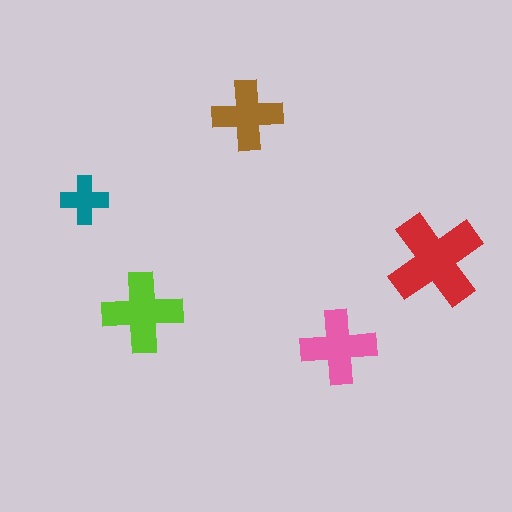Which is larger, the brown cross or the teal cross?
The brown one.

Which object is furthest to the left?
The teal cross is leftmost.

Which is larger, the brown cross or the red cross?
The red one.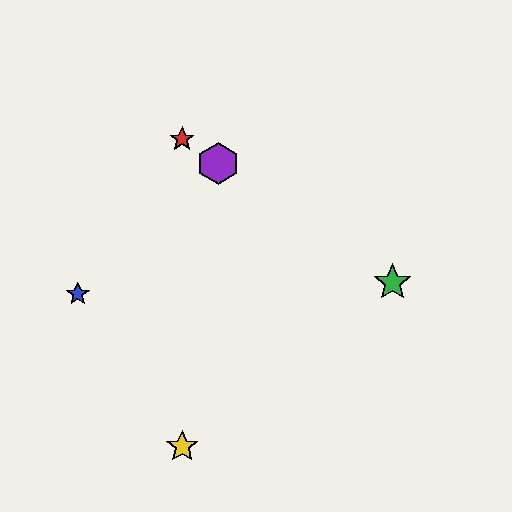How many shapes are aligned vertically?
2 shapes (the red star, the yellow star) are aligned vertically.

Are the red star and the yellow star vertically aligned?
Yes, both are at x≈182.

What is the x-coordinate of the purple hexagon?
The purple hexagon is at x≈218.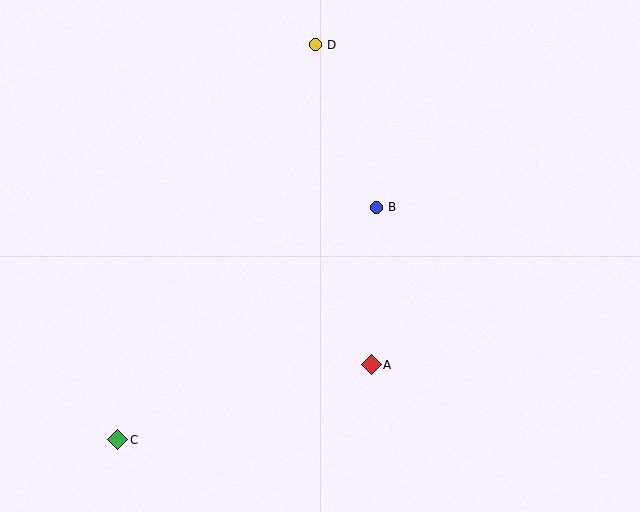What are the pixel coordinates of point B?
Point B is at (376, 207).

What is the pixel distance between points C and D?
The distance between C and D is 442 pixels.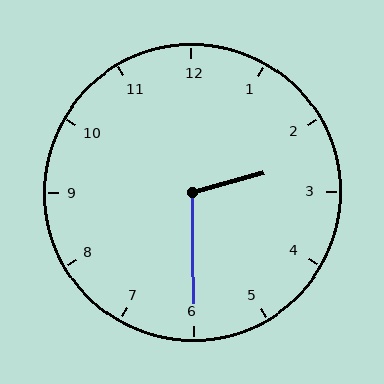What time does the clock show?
2:30.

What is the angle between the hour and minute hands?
Approximately 105 degrees.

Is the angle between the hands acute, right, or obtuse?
It is obtuse.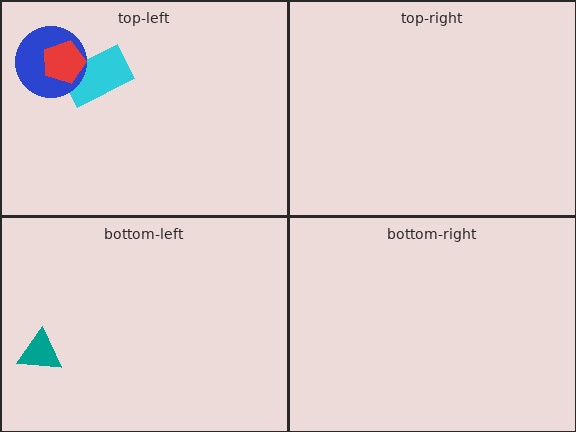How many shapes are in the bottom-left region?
1.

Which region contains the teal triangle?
The bottom-left region.